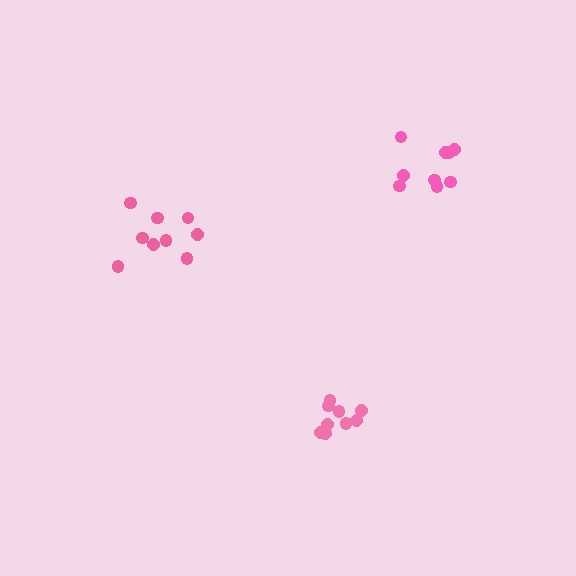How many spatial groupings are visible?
There are 3 spatial groupings.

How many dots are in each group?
Group 1: 9 dots, Group 2: 9 dots, Group 3: 9 dots (27 total).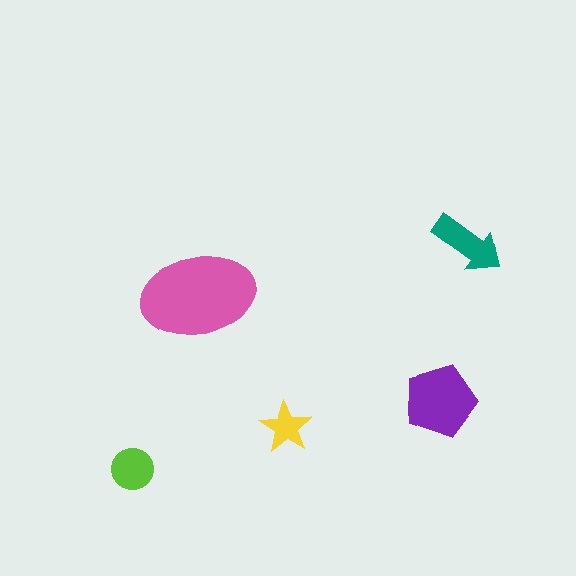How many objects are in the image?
There are 5 objects in the image.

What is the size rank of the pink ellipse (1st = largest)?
1st.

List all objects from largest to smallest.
The pink ellipse, the purple pentagon, the teal arrow, the lime circle, the yellow star.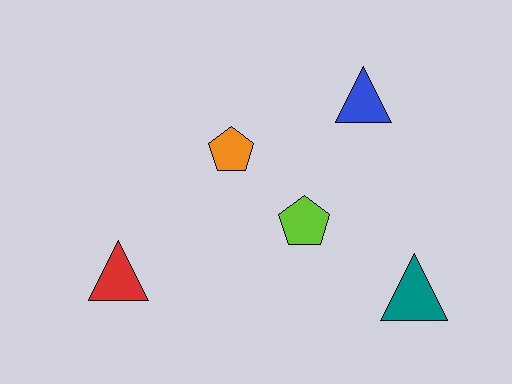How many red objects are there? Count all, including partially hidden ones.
There is 1 red object.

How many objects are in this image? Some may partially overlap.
There are 5 objects.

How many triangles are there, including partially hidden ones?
There are 3 triangles.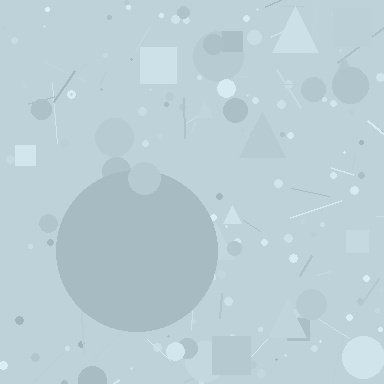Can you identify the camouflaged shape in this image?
The camouflaged shape is a circle.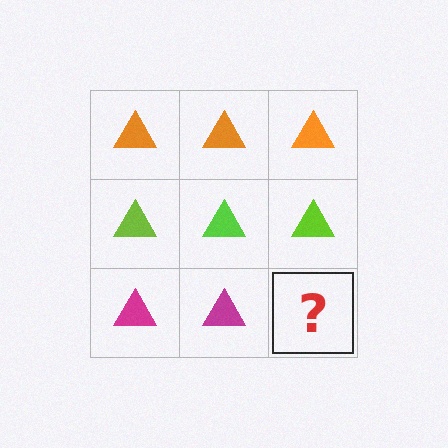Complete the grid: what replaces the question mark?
The question mark should be replaced with a magenta triangle.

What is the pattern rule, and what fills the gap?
The rule is that each row has a consistent color. The gap should be filled with a magenta triangle.